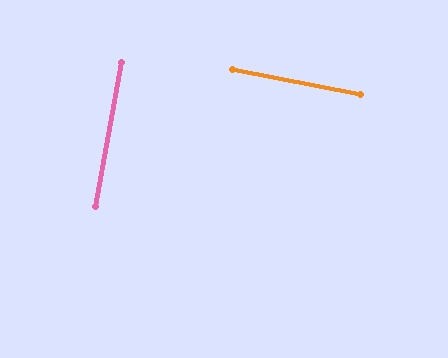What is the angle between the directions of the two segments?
Approximately 89 degrees.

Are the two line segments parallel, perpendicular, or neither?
Perpendicular — they meet at approximately 89°.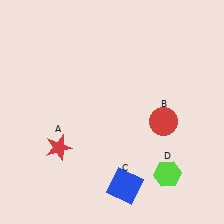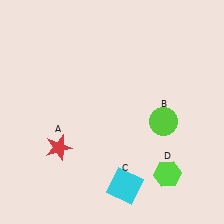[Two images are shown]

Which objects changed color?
B changed from red to lime. C changed from blue to cyan.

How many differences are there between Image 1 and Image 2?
There are 2 differences between the two images.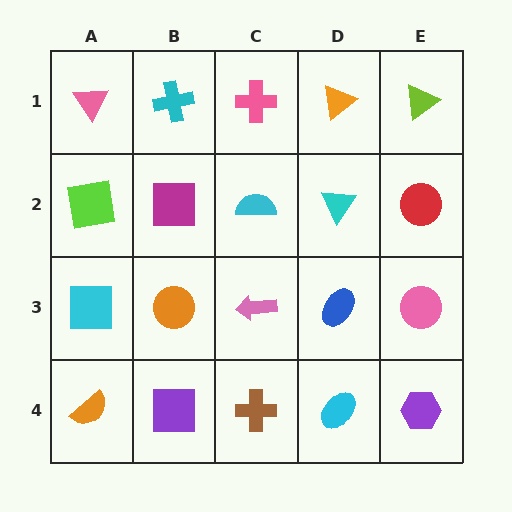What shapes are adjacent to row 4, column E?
A pink circle (row 3, column E), a cyan ellipse (row 4, column D).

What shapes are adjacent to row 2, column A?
A pink triangle (row 1, column A), a cyan square (row 3, column A), a magenta square (row 2, column B).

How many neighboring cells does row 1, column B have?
3.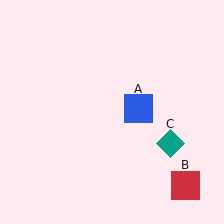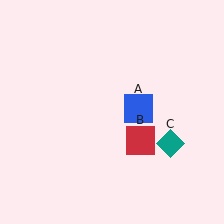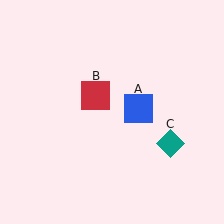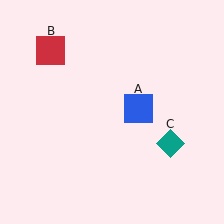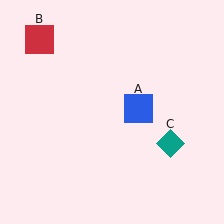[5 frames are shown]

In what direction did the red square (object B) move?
The red square (object B) moved up and to the left.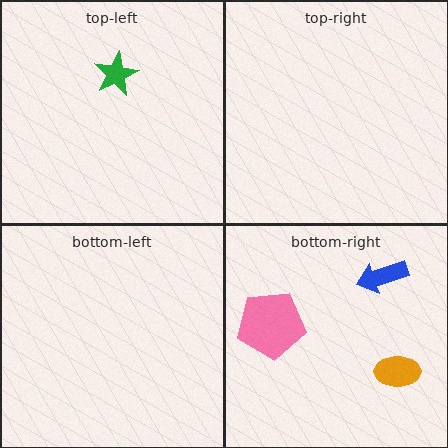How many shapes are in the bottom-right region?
3.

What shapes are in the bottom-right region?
The pink pentagon, the orange ellipse, the blue arrow.